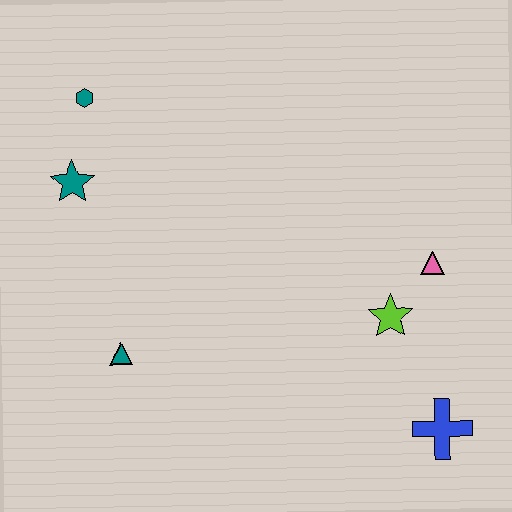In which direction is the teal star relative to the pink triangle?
The teal star is to the left of the pink triangle.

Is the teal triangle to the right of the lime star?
No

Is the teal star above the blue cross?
Yes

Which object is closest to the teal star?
The teal hexagon is closest to the teal star.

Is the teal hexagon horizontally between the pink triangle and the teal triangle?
No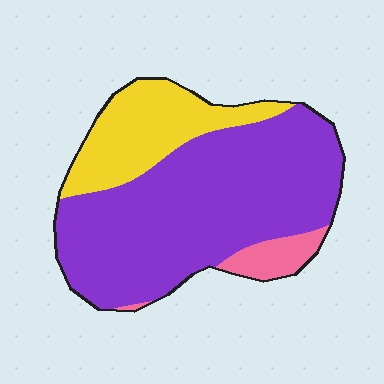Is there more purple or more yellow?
Purple.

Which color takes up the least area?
Pink, at roughly 5%.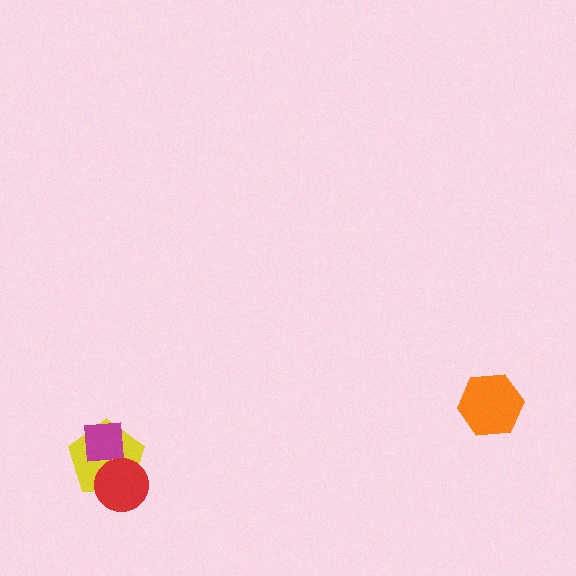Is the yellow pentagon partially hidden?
Yes, it is partially covered by another shape.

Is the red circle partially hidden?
No, no other shape covers it.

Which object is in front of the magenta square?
The red circle is in front of the magenta square.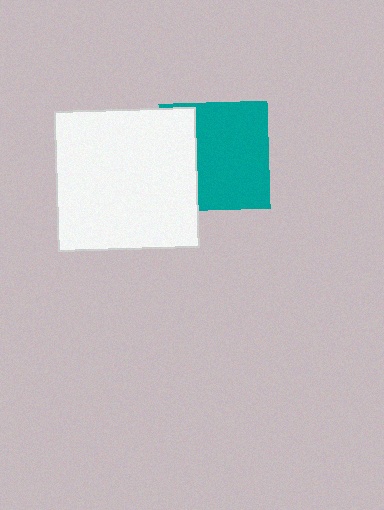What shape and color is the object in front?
The object in front is a white square.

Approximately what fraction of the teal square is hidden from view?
Roughly 32% of the teal square is hidden behind the white square.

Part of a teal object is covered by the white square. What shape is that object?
It is a square.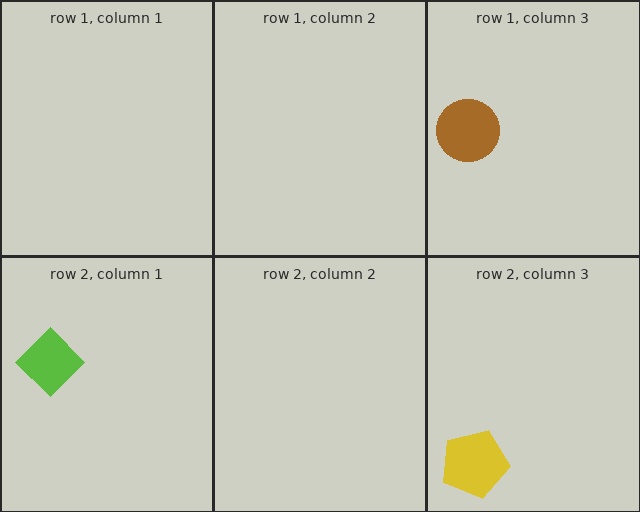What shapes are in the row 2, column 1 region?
The lime diamond.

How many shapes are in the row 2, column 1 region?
1.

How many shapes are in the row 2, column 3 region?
1.